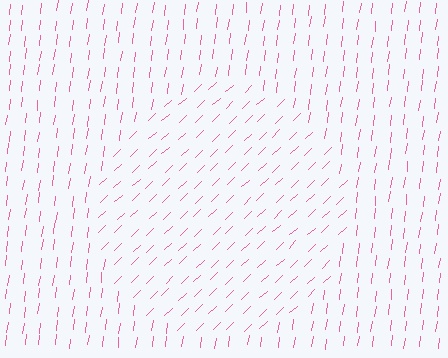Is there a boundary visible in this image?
Yes, there is a texture boundary formed by a change in line orientation.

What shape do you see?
I see a circle.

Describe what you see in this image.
The image is filled with small pink line segments. A circle region in the image has lines oriented differently from the surrounding lines, creating a visible texture boundary.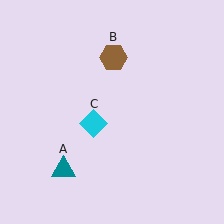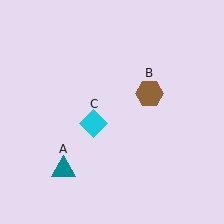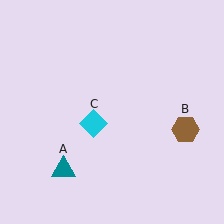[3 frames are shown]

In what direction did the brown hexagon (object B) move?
The brown hexagon (object B) moved down and to the right.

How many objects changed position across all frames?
1 object changed position: brown hexagon (object B).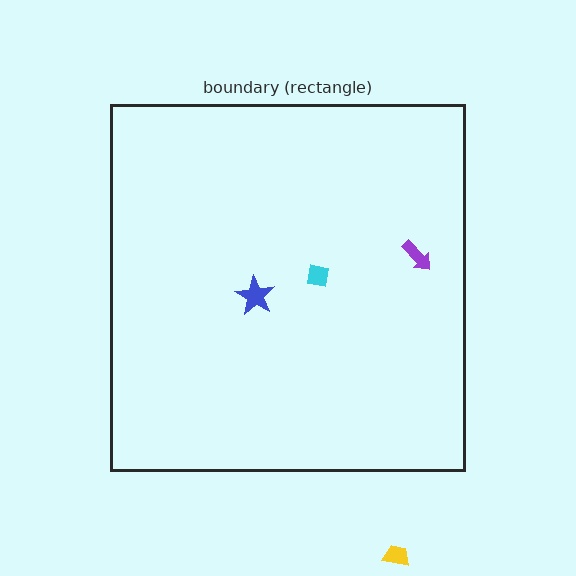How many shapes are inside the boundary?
3 inside, 1 outside.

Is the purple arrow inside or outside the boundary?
Inside.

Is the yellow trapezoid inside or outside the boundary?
Outside.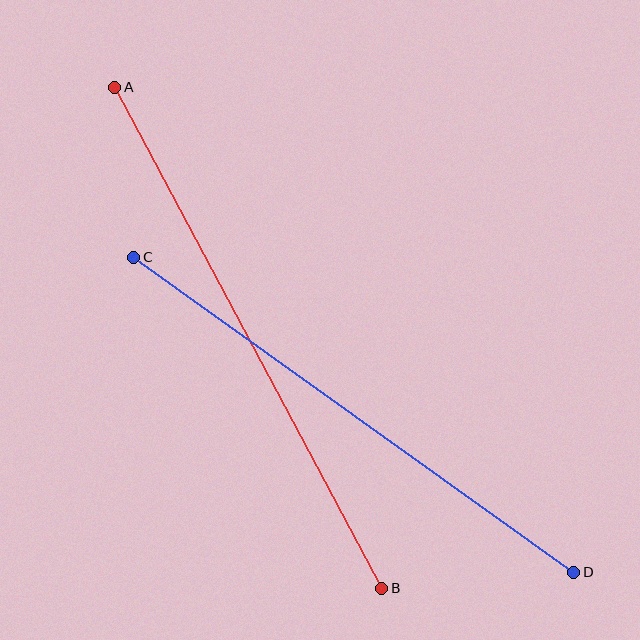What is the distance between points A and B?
The distance is approximately 568 pixels.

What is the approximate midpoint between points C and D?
The midpoint is at approximately (354, 415) pixels.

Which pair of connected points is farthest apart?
Points A and B are farthest apart.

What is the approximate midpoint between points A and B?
The midpoint is at approximately (248, 338) pixels.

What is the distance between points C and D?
The distance is approximately 541 pixels.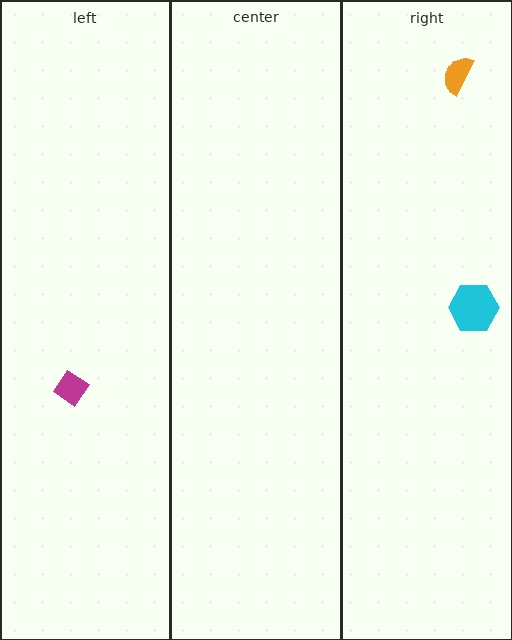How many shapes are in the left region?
1.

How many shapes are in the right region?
2.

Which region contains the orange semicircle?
The right region.